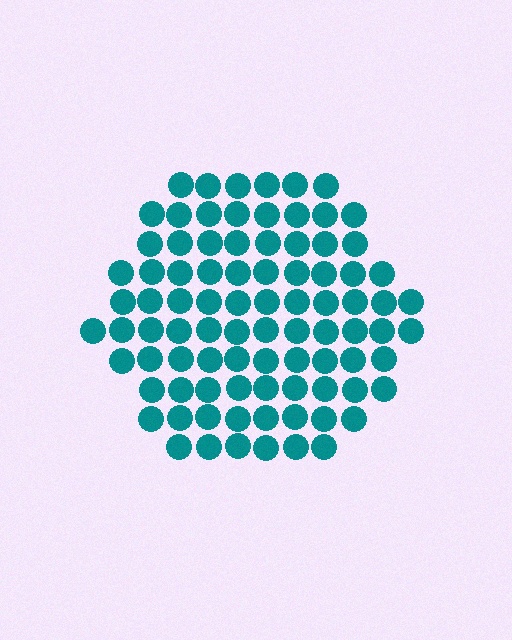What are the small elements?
The small elements are circles.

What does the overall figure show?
The overall figure shows a hexagon.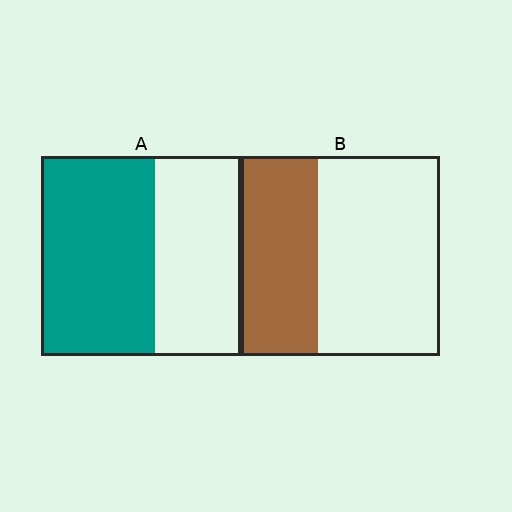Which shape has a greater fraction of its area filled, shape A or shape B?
Shape A.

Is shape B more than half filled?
No.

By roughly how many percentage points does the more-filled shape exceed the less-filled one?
By roughly 20 percentage points (A over B).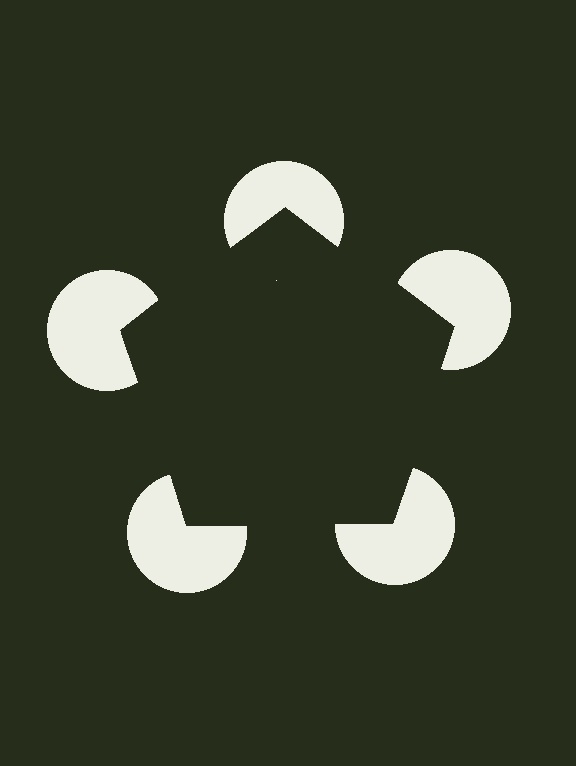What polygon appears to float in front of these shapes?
An illusory pentagon — its edges are inferred from the aligned wedge cuts in the pac-man discs, not physically drawn.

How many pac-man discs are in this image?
There are 5 — one at each vertex of the illusory pentagon.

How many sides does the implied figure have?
5 sides.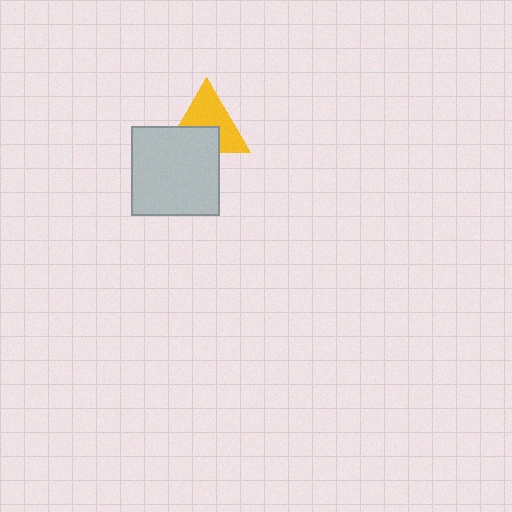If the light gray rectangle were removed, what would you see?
You would see the complete yellow triangle.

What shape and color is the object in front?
The object in front is a light gray rectangle.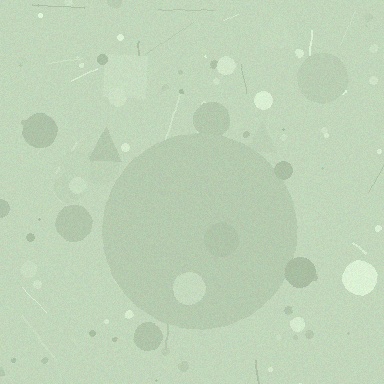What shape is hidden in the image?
A circle is hidden in the image.